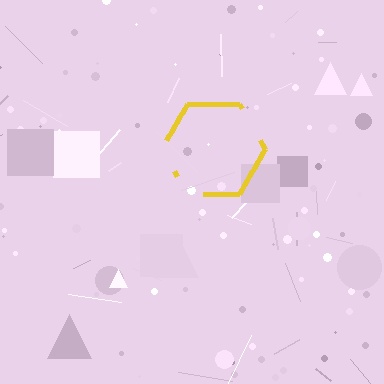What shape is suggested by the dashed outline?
The dashed outline suggests a hexagon.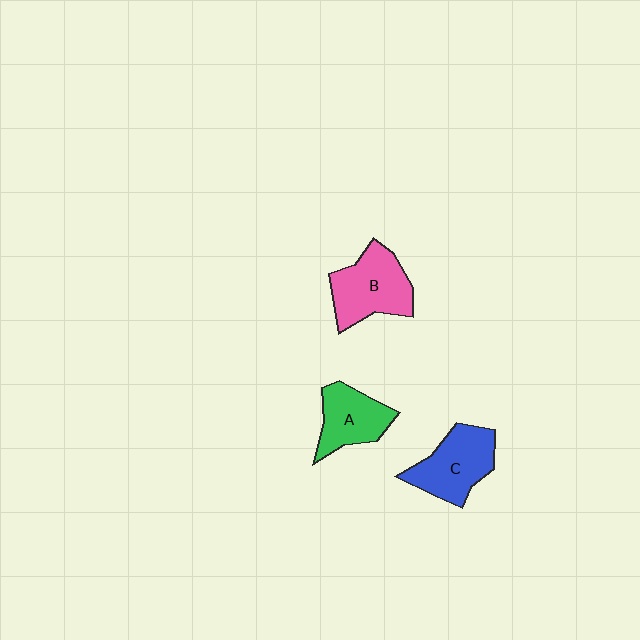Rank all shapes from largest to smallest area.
From largest to smallest: B (pink), C (blue), A (green).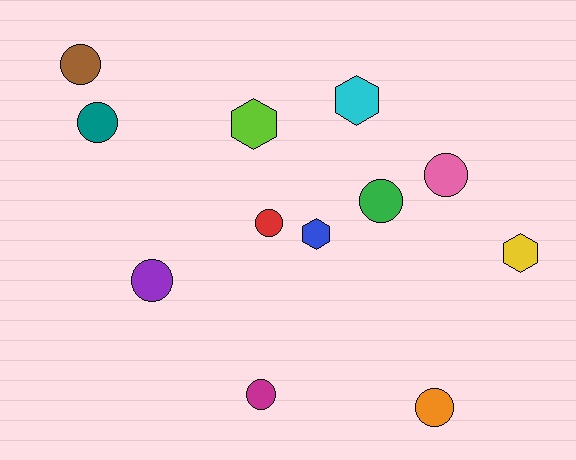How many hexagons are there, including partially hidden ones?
There are 4 hexagons.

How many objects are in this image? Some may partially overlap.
There are 12 objects.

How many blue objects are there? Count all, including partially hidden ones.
There is 1 blue object.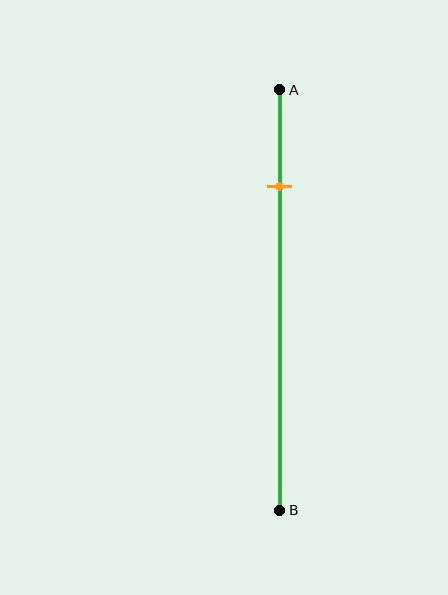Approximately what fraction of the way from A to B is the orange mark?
The orange mark is approximately 25% of the way from A to B.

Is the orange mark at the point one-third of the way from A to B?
No, the mark is at about 25% from A, not at the 33% one-third point.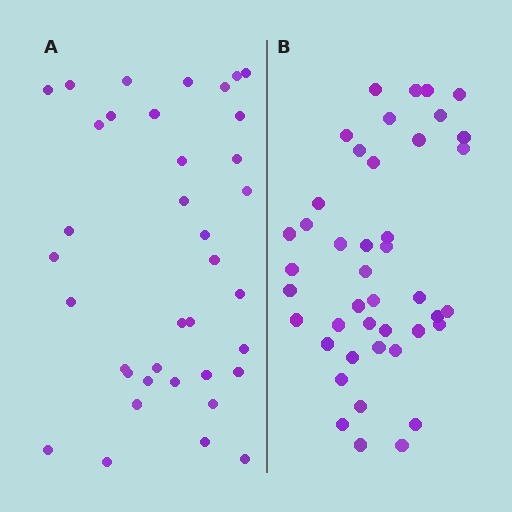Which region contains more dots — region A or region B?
Region B (the right region) has more dots.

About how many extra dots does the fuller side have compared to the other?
Region B has about 6 more dots than region A.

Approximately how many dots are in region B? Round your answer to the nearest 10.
About 40 dots. (The exact count is 43, which rounds to 40.)